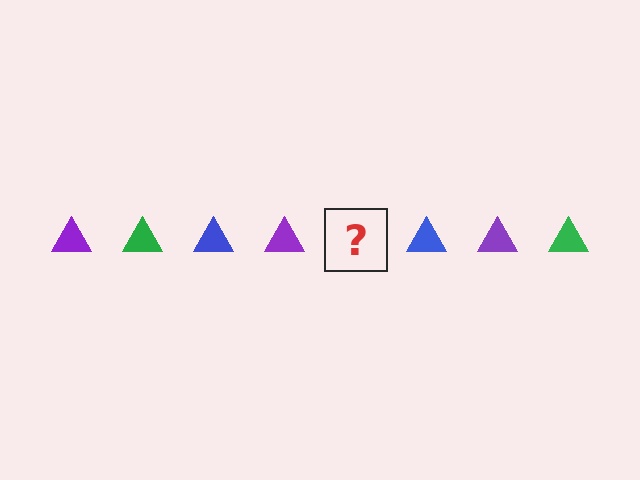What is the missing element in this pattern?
The missing element is a green triangle.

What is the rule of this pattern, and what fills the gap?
The rule is that the pattern cycles through purple, green, blue triangles. The gap should be filled with a green triangle.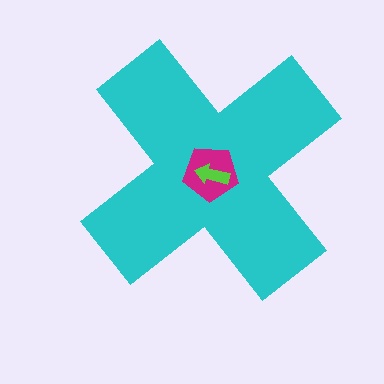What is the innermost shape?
The lime arrow.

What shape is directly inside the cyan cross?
The magenta pentagon.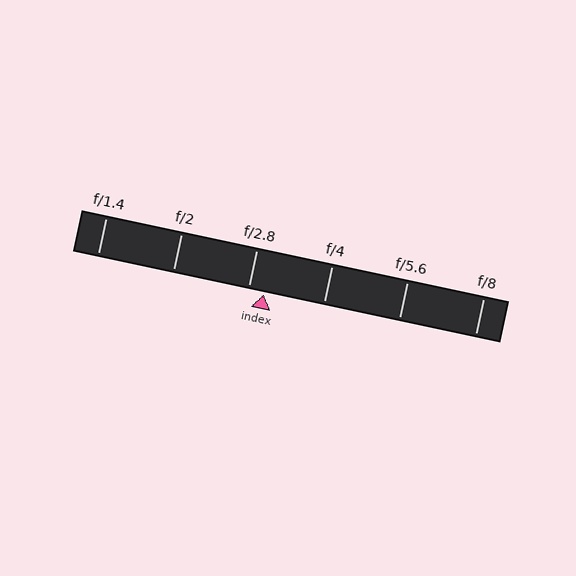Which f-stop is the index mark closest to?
The index mark is closest to f/2.8.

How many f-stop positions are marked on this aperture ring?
There are 6 f-stop positions marked.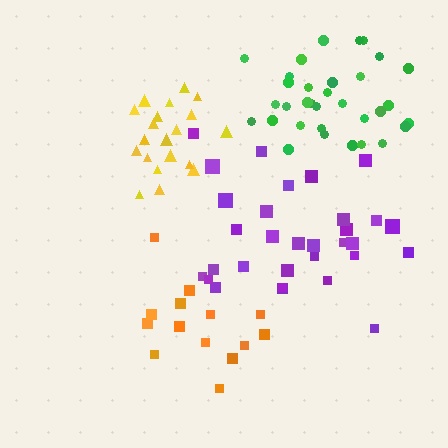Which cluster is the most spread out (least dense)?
Orange.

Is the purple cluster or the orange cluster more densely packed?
Purple.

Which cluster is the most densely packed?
Yellow.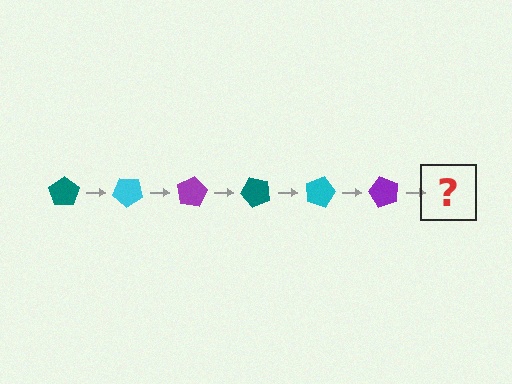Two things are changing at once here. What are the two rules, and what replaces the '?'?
The two rules are that it rotates 40 degrees each step and the color cycles through teal, cyan, and purple. The '?' should be a teal pentagon, rotated 240 degrees from the start.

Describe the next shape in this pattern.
It should be a teal pentagon, rotated 240 degrees from the start.